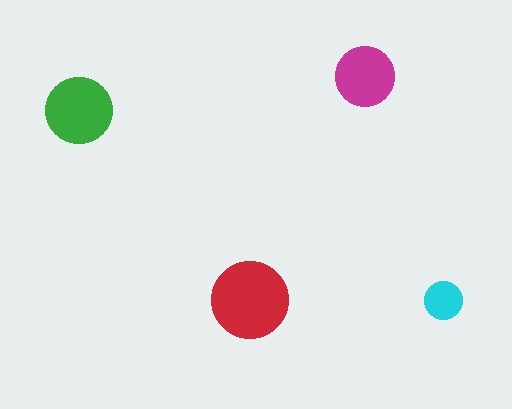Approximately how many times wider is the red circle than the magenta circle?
About 1.5 times wider.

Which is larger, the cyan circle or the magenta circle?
The magenta one.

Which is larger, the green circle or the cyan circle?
The green one.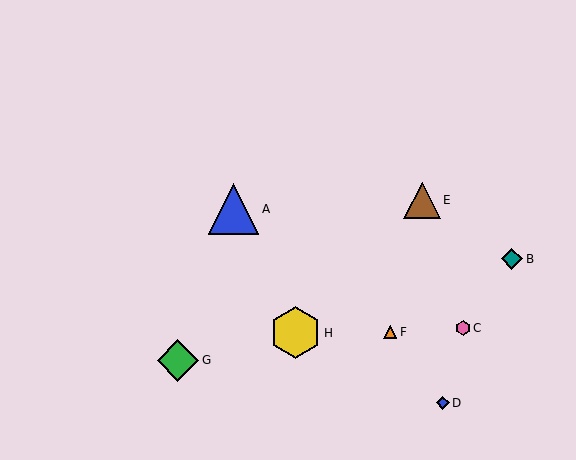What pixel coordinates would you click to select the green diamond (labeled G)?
Click at (178, 360) to select the green diamond G.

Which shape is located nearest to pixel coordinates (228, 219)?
The blue triangle (labeled A) at (234, 209) is nearest to that location.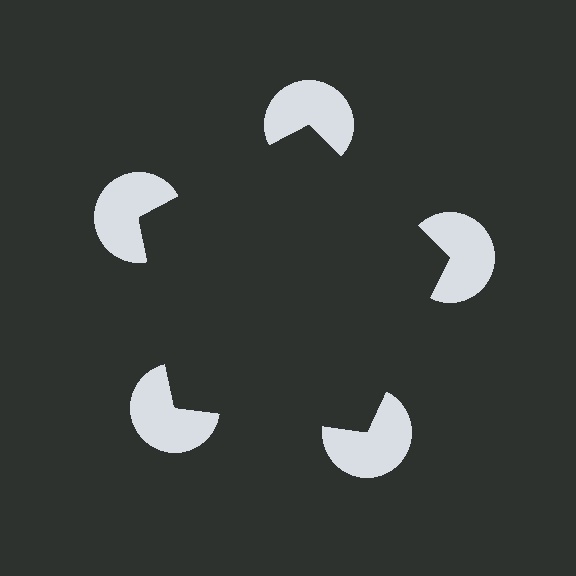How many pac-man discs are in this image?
There are 5 — one at each vertex of the illusory pentagon.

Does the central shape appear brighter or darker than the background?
It typically appears slightly darker than the background, even though no actual brightness change is drawn.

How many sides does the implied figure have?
5 sides.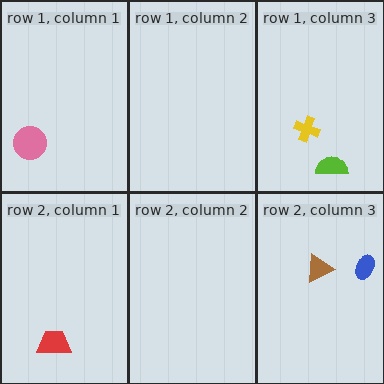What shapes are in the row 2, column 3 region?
The blue ellipse, the brown triangle.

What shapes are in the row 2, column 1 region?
The red trapezoid.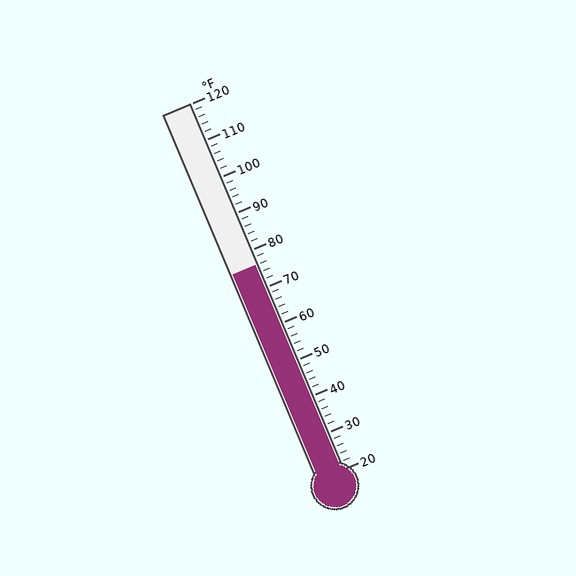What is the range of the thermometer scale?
The thermometer scale ranges from 20°F to 120°F.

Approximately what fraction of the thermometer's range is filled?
The thermometer is filled to approximately 55% of its range.